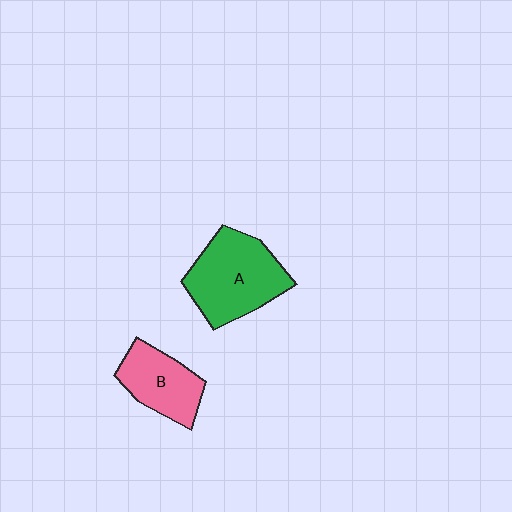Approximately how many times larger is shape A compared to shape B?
Approximately 1.5 times.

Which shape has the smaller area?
Shape B (pink).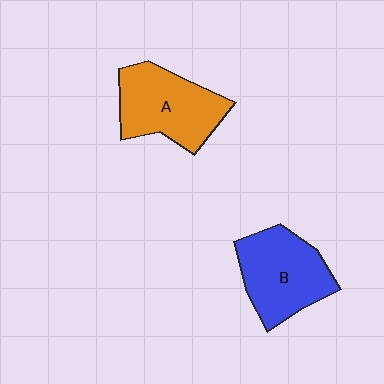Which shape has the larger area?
Shape A (orange).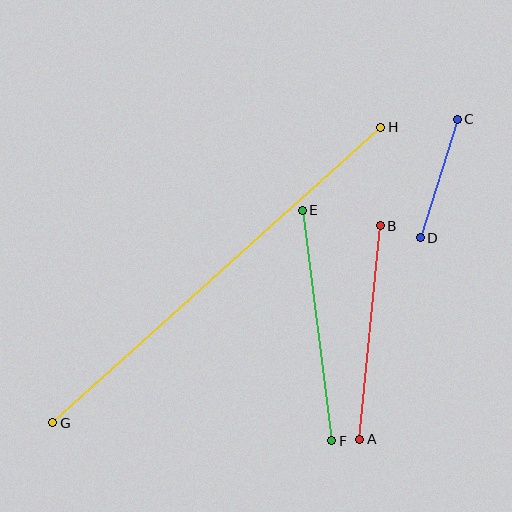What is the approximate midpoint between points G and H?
The midpoint is at approximately (217, 275) pixels.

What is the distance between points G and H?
The distance is approximately 441 pixels.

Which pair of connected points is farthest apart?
Points G and H are farthest apart.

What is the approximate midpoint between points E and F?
The midpoint is at approximately (317, 326) pixels.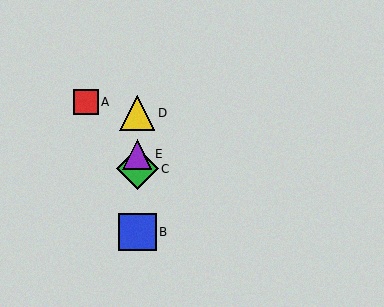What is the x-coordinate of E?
Object E is at x≈137.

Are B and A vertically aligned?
No, B is at x≈137 and A is at x≈86.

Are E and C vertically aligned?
Yes, both are at x≈137.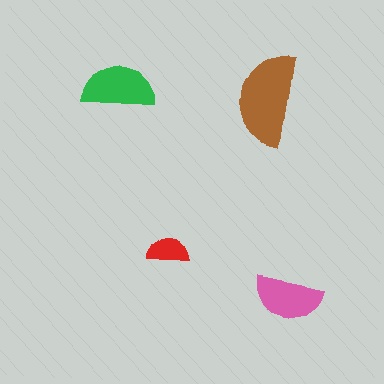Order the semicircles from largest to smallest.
the brown one, the green one, the pink one, the red one.